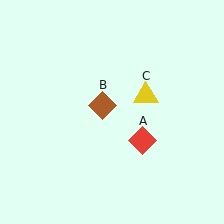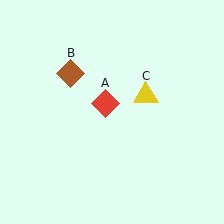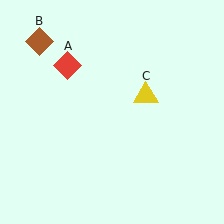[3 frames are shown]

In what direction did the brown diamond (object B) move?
The brown diamond (object B) moved up and to the left.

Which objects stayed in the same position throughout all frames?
Yellow triangle (object C) remained stationary.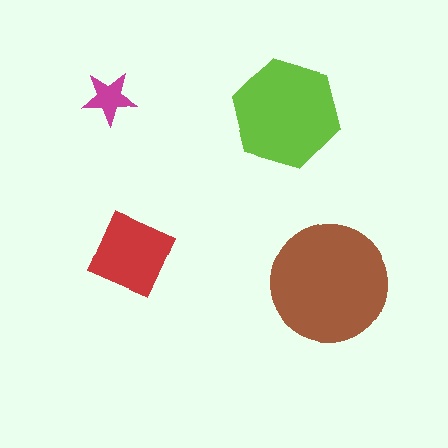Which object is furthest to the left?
The magenta star is leftmost.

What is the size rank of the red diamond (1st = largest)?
3rd.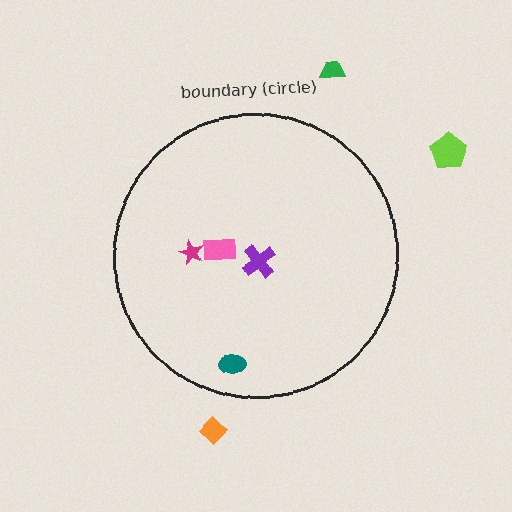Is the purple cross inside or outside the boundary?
Inside.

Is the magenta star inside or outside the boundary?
Inside.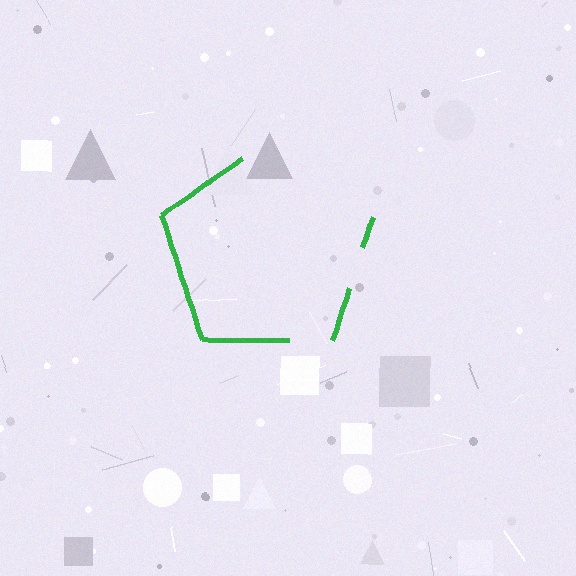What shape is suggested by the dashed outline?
The dashed outline suggests a pentagon.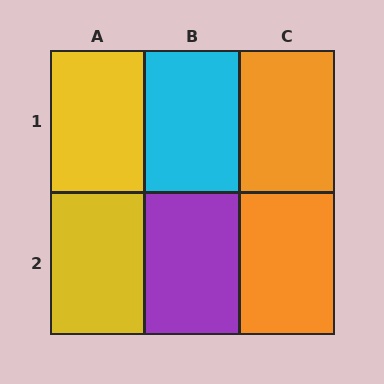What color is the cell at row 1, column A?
Yellow.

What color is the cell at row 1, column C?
Orange.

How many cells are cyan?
1 cell is cyan.